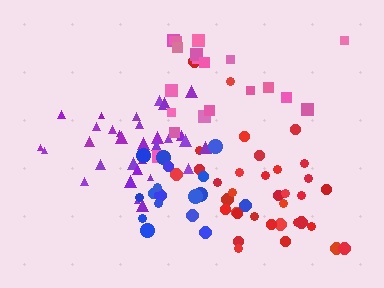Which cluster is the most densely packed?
Purple.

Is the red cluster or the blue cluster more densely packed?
Blue.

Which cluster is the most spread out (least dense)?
Pink.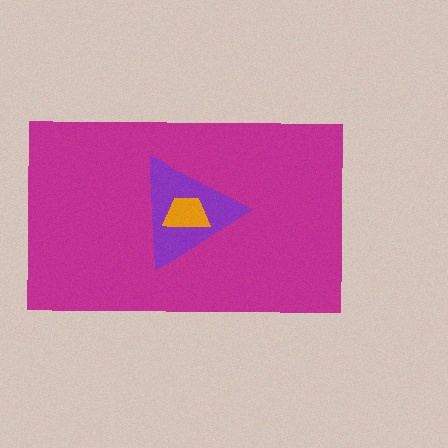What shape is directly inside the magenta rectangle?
The purple triangle.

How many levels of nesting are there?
3.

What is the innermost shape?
The orange trapezoid.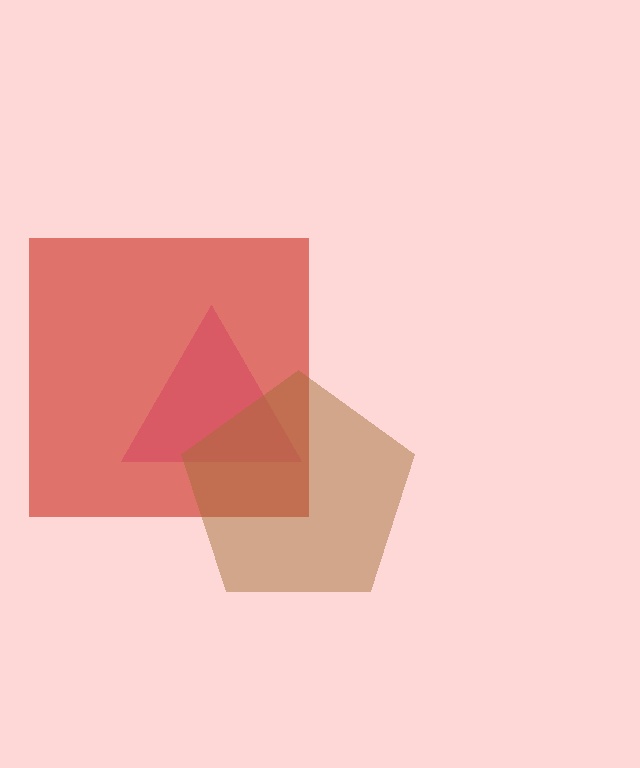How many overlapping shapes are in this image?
There are 3 overlapping shapes in the image.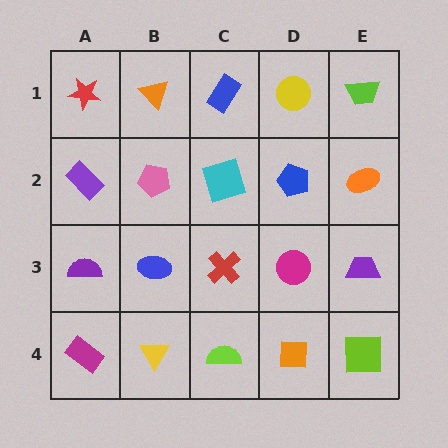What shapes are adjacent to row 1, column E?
An orange ellipse (row 2, column E), a yellow circle (row 1, column D).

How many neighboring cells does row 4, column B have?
3.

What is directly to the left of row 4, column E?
An orange square.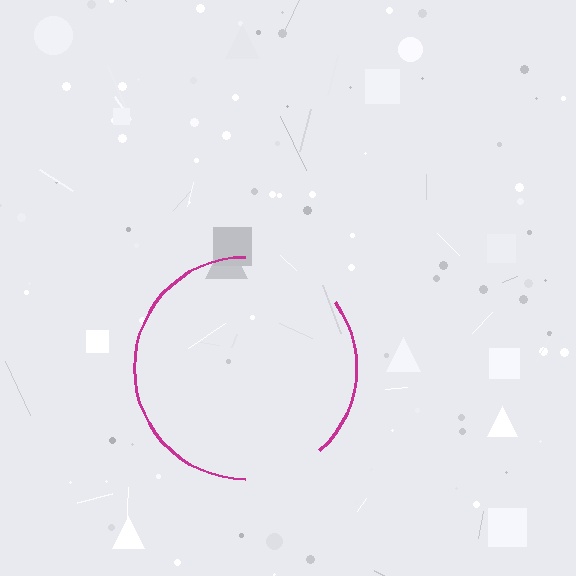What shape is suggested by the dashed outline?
The dashed outline suggests a circle.